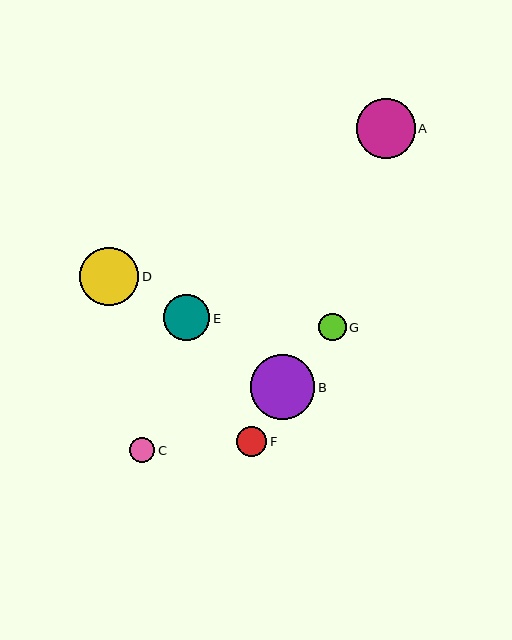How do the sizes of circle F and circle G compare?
Circle F and circle G are approximately the same size.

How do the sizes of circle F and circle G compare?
Circle F and circle G are approximately the same size.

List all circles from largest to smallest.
From largest to smallest: B, A, D, E, F, G, C.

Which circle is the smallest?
Circle C is the smallest with a size of approximately 25 pixels.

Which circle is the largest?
Circle B is the largest with a size of approximately 64 pixels.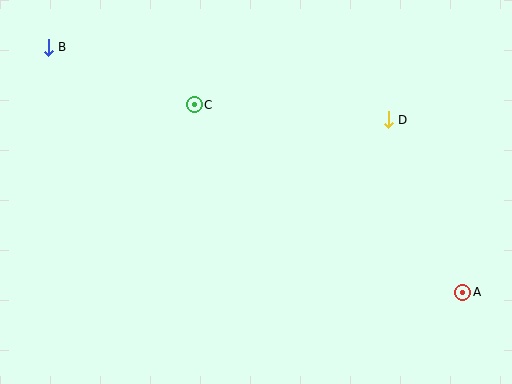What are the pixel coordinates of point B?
Point B is at (48, 47).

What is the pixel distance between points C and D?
The distance between C and D is 195 pixels.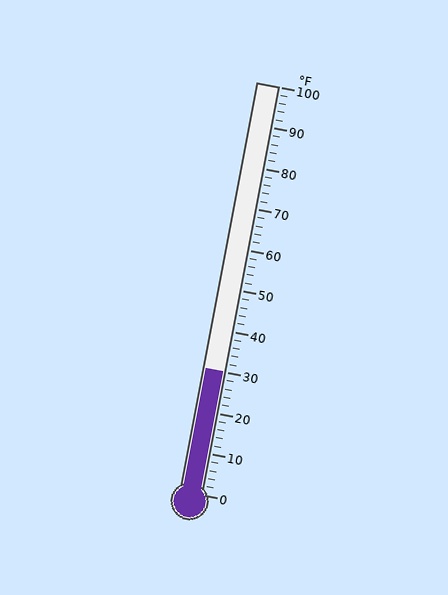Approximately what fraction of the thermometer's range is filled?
The thermometer is filled to approximately 30% of its range.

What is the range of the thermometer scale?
The thermometer scale ranges from 0°F to 100°F.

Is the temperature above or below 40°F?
The temperature is below 40°F.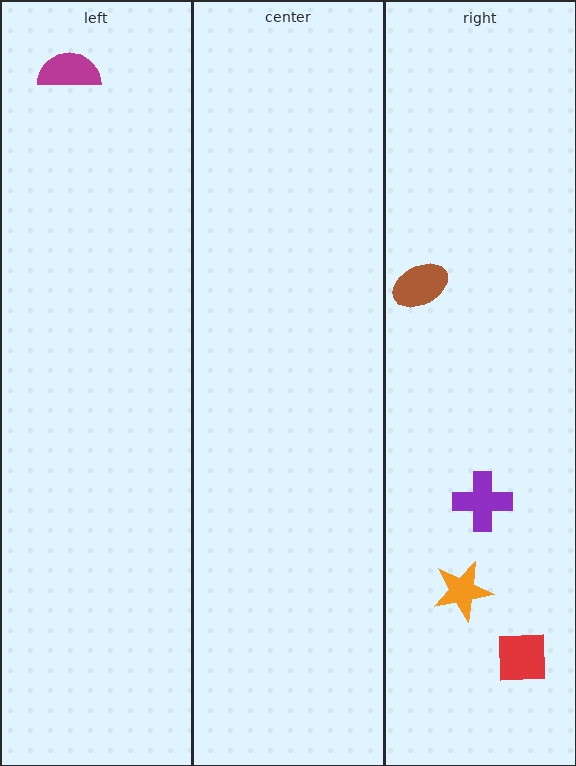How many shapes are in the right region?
4.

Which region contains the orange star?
The right region.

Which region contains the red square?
The right region.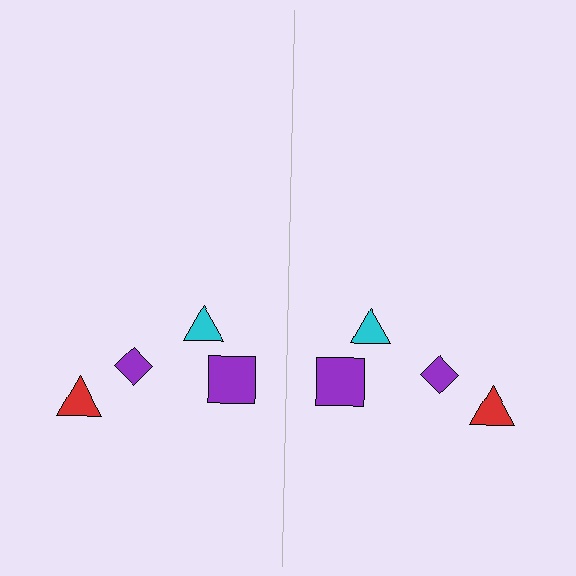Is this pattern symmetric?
Yes, this pattern has bilateral (reflection) symmetry.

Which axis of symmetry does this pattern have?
The pattern has a vertical axis of symmetry running through the center of the image.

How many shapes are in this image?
There are 8 shapes in this image.